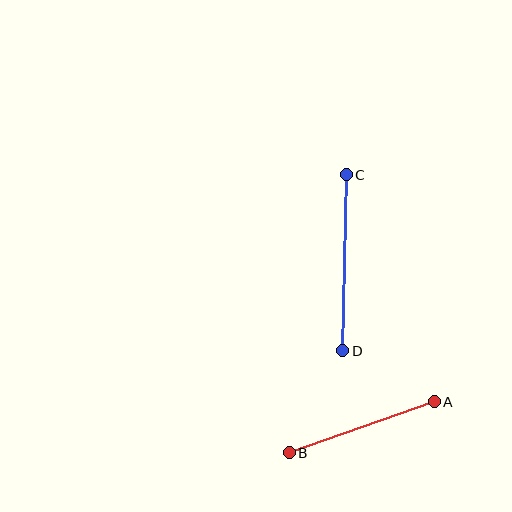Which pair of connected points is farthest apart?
Points C and D are farthest apart.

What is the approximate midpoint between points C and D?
The midpoint is at approximately (345, 263) pixels.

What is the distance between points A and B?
The distance is approximately 154 pixels.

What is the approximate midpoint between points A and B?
The midpoint is at approximately (362, 427) pixels.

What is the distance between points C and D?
The distance is approximately 176 pixels.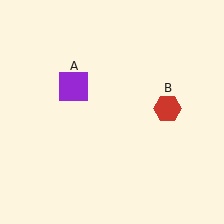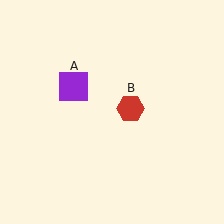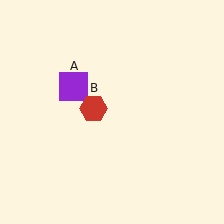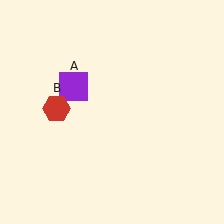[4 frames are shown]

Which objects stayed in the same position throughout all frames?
Purple square (object A) remained stationary.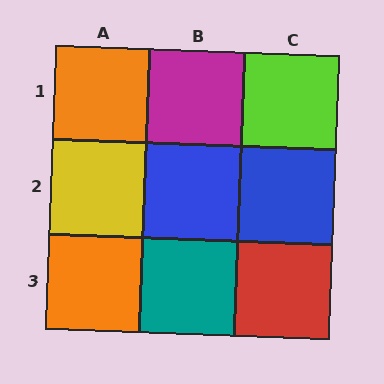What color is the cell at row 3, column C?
Red.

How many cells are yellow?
1 cell is yellow.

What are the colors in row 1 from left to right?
Orange, magenta, lime.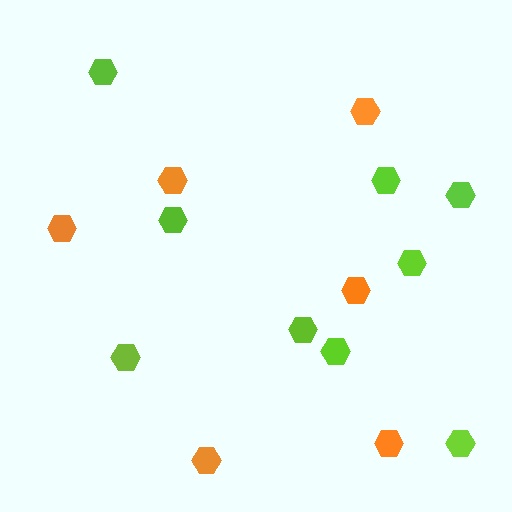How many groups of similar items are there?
There are 2 groups: one group of lime hexagons (9) and one group of orange hexagons (6).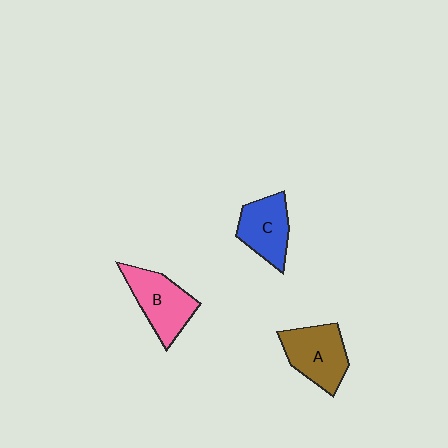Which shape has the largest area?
Shape B (pink).